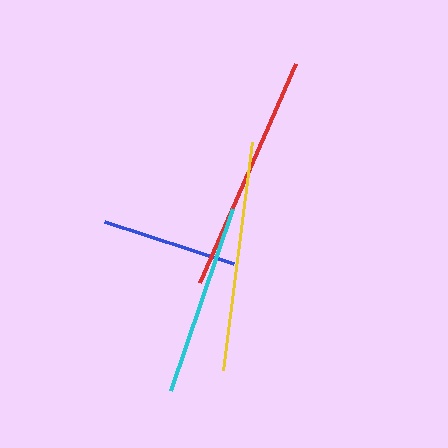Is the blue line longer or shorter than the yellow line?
The yellow line is longer than the blue line.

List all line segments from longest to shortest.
From longest to shortest: red, yellow, cyan, blue.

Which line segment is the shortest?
The blue line is the shortest at approximately 136 pixels.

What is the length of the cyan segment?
The cyan segment is approximately 193 pixels long.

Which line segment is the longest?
The red line is the longest at approximately 238 pixels.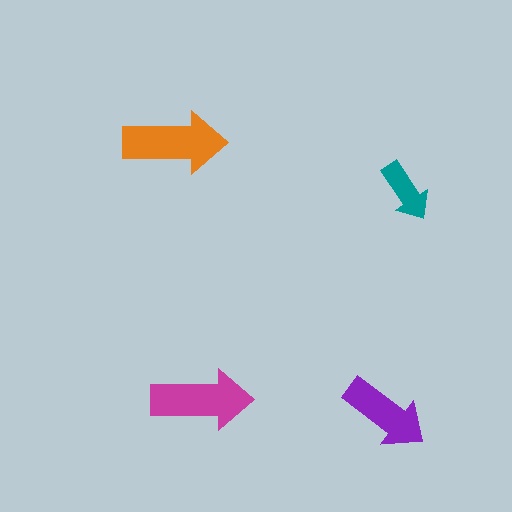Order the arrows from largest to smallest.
the orange one, the magenta one, the purple one, the teal one.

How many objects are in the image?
There are 4 objects in the image.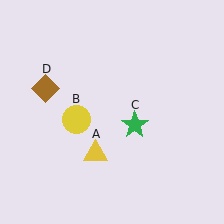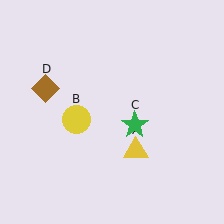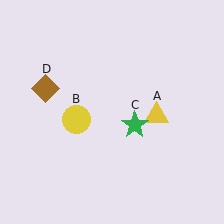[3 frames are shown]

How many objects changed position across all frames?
1 object changed position: yellow triangle (object A).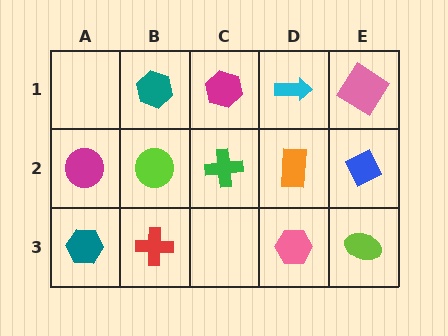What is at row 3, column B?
A red cross.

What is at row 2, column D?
An orange rectangle.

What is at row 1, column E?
A pink diamond.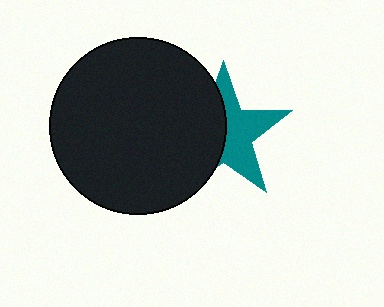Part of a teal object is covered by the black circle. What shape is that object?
It is a star.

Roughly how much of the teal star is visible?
About half of it is visible (roughly 51%).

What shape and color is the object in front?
The object in front is a black circle.